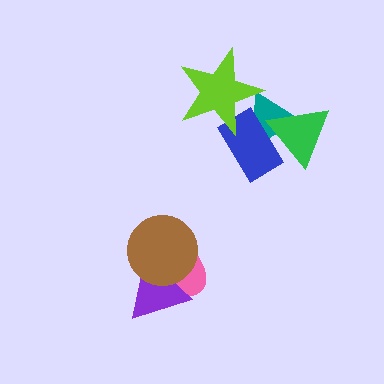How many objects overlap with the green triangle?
2 objects overlap with the green triangle.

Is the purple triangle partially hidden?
Yes, it is partially covered by another shape.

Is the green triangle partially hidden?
Yes, it is partially covered by another shape.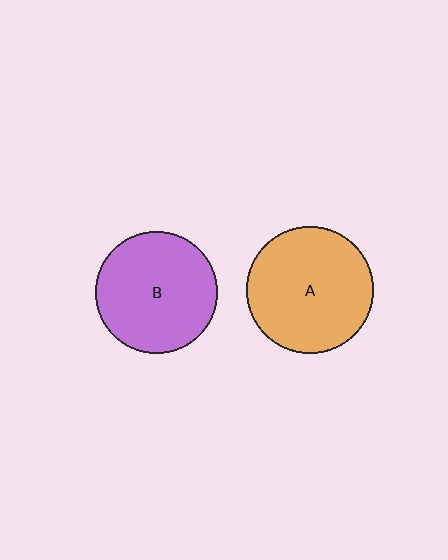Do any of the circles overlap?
No, none of the circles overlap.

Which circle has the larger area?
Circle A (orange).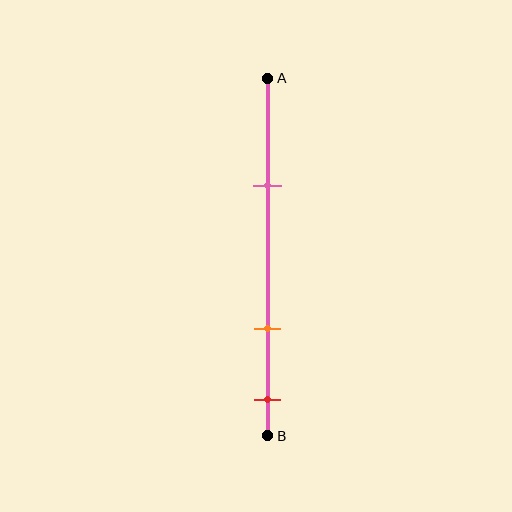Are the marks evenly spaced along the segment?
No, the marks are not evenly spaced.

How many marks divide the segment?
There are 3 marks dividing the segment.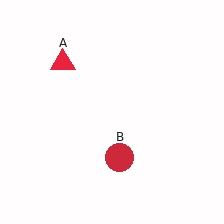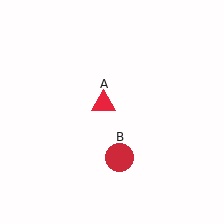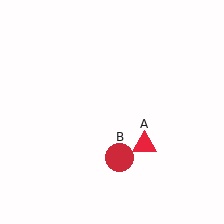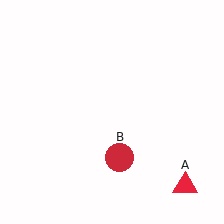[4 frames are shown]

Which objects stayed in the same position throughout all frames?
Red circle (object B) remained stationary.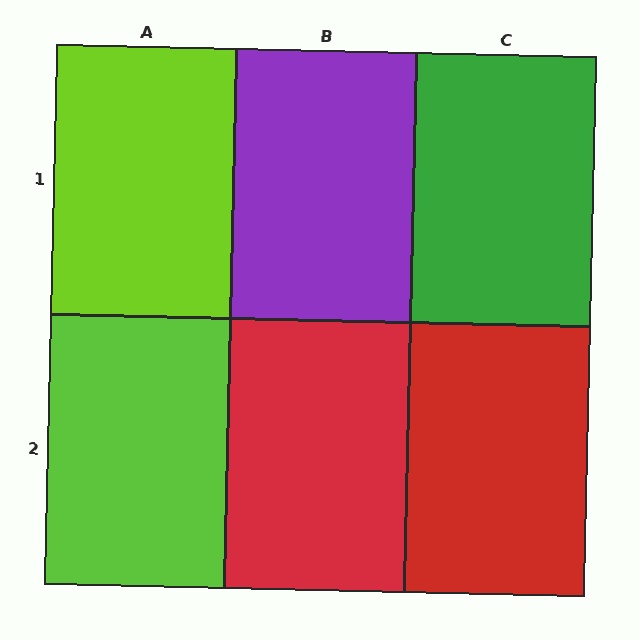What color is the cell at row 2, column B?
Red.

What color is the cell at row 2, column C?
Red.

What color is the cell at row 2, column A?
Lime.